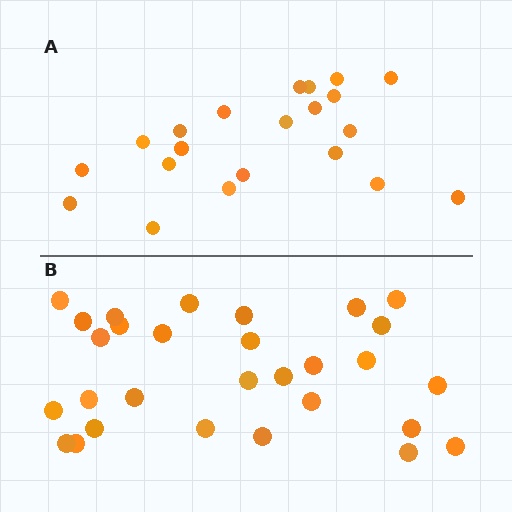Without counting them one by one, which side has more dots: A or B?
Region B (the bottom region) has more dots.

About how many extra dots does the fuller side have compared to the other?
Region B has roughly 8 or so more dots than region A.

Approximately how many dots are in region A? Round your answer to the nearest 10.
About 20 dots. (The exact count is 21, which rounds to 20.)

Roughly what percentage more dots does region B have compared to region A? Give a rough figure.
About 40% more.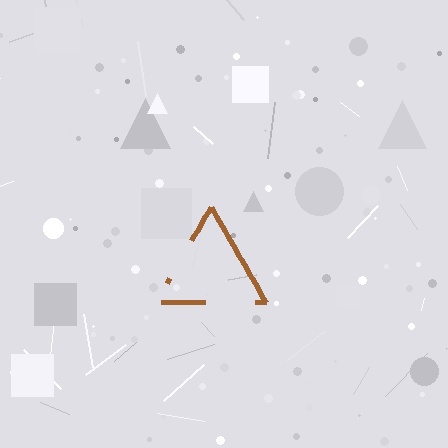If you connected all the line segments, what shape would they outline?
They would outline a triangle.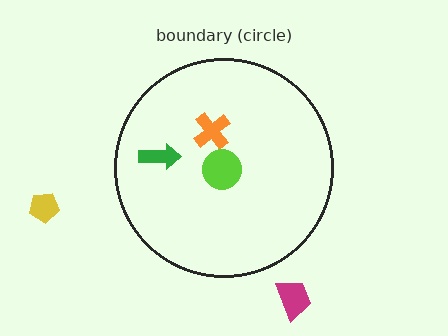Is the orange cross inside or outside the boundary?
Inside.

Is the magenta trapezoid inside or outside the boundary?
Outside.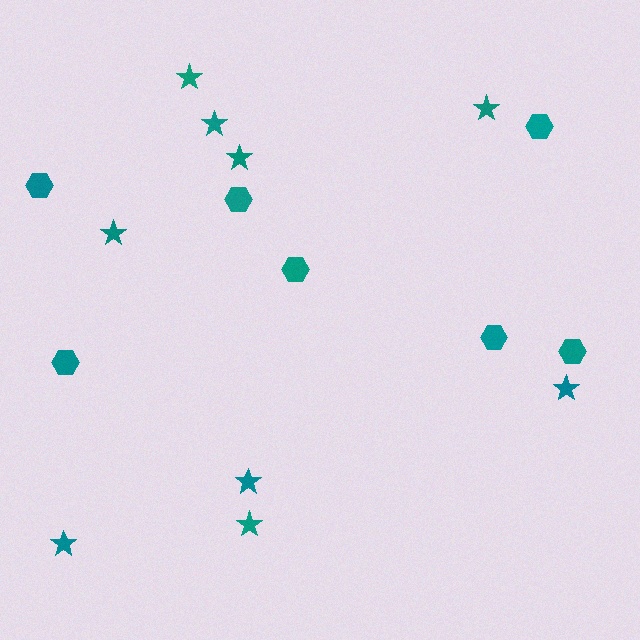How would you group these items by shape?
There are 2 groups: one group of hexagons (7) and one group of stars (9).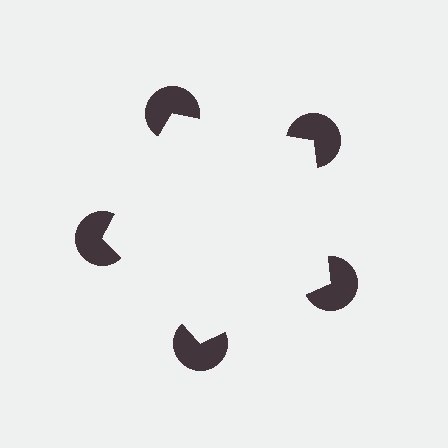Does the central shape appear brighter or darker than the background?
It typically appears slightly brighter than the background, even though no actual brightness change is drawn.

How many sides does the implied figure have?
5 sides.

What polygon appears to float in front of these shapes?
An illusory pentagon — its edges are inferred from the aligned wedge cuts in the pac-man discs, not physically drawn.